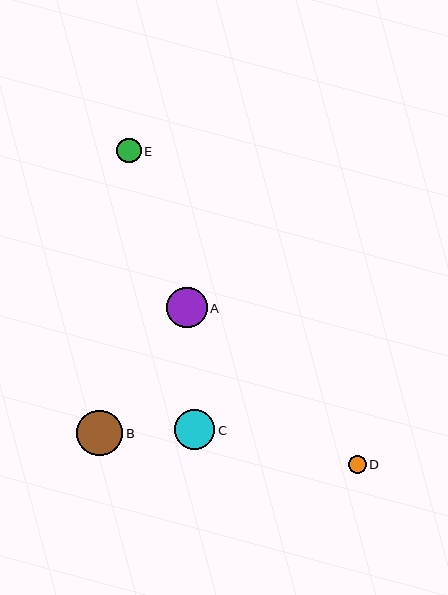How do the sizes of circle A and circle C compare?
Circle A and circle C are approximately the same size.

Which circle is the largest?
Circle B is the largest with a size of approximately 46 pixels.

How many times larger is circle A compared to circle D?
Circle A is approximately 2.2 times the size of circle D.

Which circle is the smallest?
Circle D is the smallest with a size of approximately 18 pixels.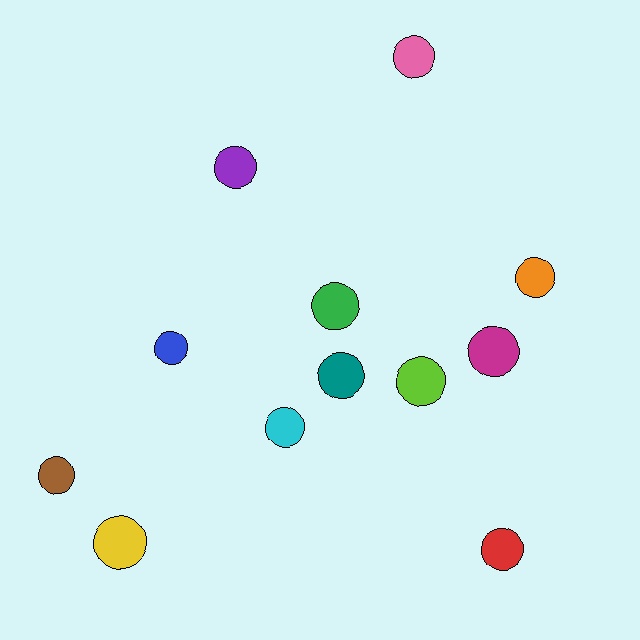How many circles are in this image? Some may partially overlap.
There are 12 circles.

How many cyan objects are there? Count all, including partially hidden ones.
There is 1 cyan object.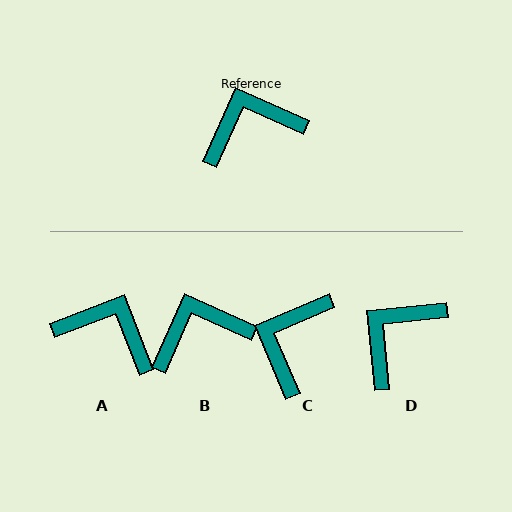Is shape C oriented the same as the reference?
No, it is off by about 47 degrees.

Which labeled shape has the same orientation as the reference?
B.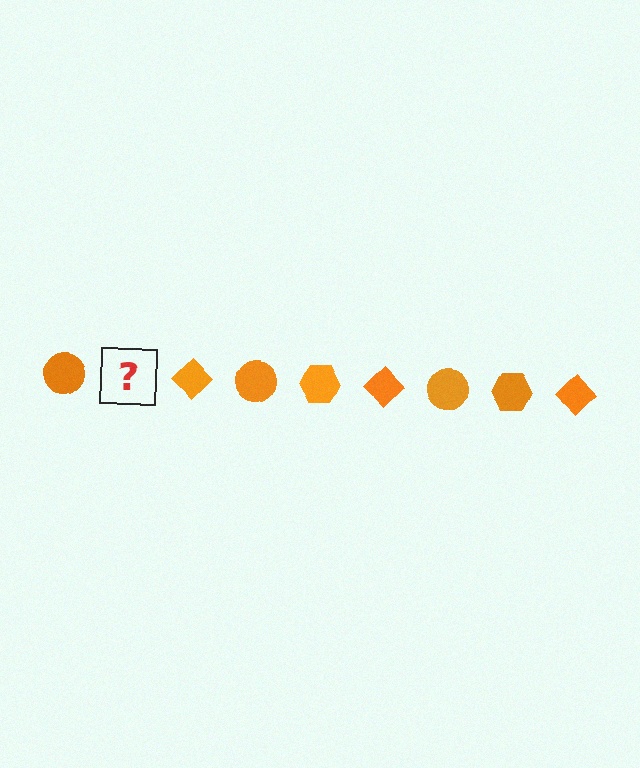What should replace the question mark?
The question mark should be replaced with an orange hexagon.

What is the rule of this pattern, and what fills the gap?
The rule is that the pattern cycles through circle, hexagon, diamond shapes in orange. The gap should be filled with an orange hexagon.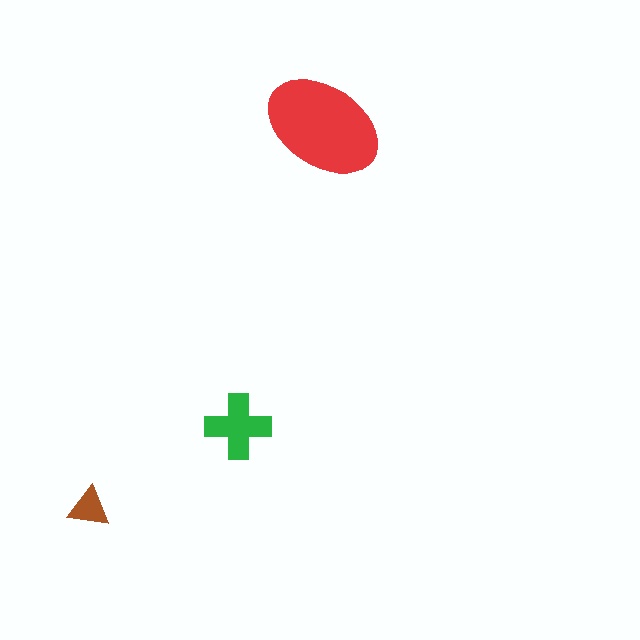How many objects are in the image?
There are 3 objects in the image.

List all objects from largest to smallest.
The red ellipse, the green cross, the brown triangle.